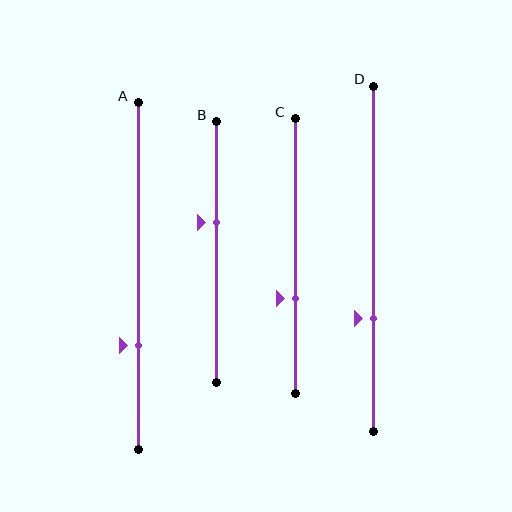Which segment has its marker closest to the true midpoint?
Segment B has its marker closest to the true midpoint.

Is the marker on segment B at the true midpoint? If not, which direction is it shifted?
No, the marker on segment B is shifted upward by about 12% of the segment length.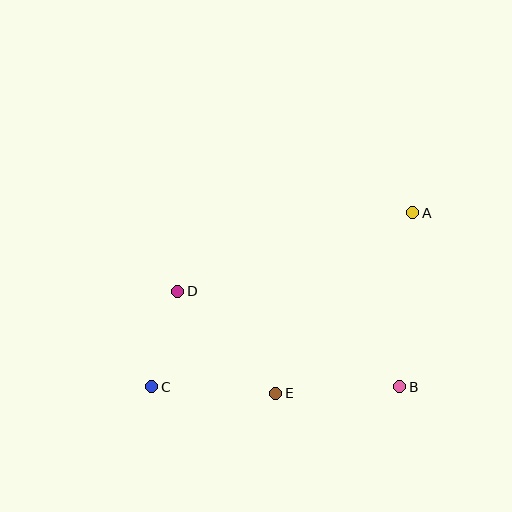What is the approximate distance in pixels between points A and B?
The distance between A and B is approximately 175 pixels.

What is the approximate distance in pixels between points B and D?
The distance between B and D is approximately 241 pixels.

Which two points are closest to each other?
Points C and D are closest to each other.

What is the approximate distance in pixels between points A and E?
The distance between A and E is approximately 227 pixels.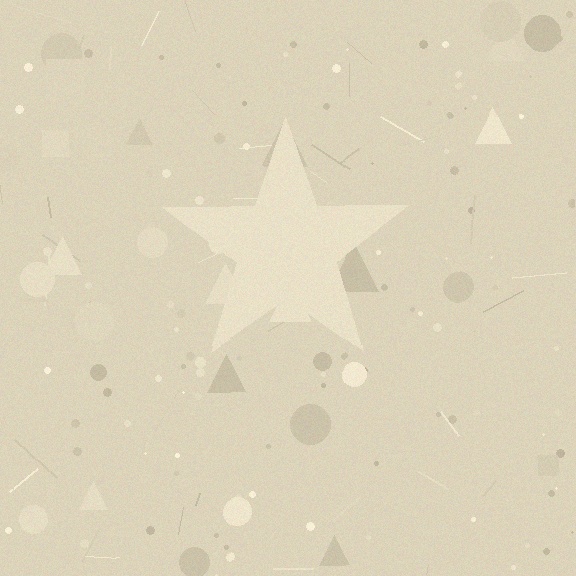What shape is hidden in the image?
A star is hidden in the image.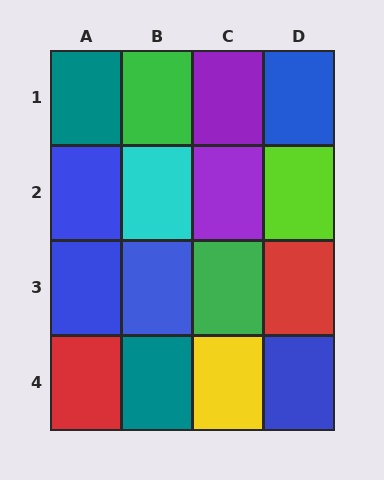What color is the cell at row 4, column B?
Teal.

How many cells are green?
2 cells are green.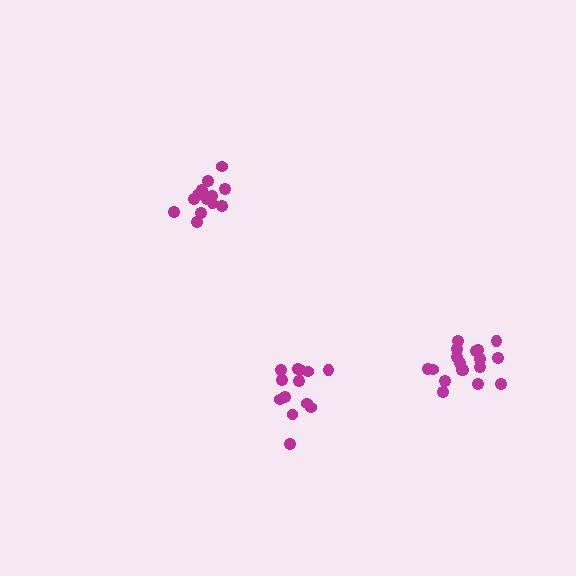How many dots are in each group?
Group 1: 18 dots, Group 2: 13 dots, Group 3: 13 dots (44 total).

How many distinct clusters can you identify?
There are 3 distinct clusters.